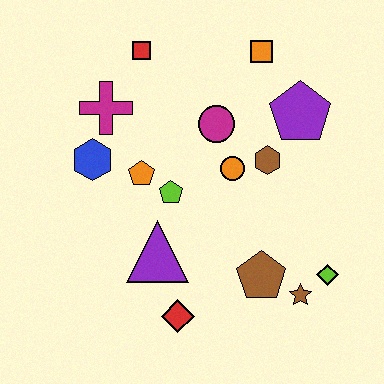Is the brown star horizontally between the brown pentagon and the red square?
No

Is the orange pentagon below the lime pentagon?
No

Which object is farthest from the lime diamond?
The red square is farthest from the lime diamond.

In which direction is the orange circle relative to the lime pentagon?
The orange circle is to the right of the lime pentagon.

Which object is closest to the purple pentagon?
The brown hexagon is closest to the purple pentagon.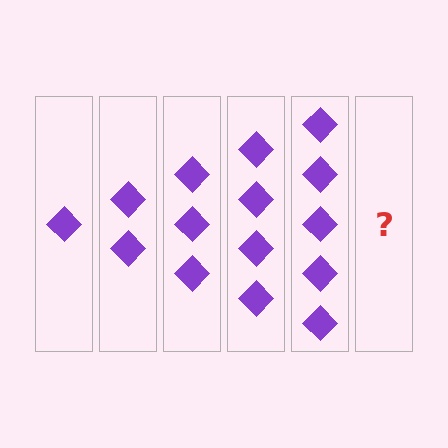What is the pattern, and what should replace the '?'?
The pattern is that each step adds one more diamond. The '?' should be 6 diamonds.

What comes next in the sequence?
The next element should be 6 diamonds.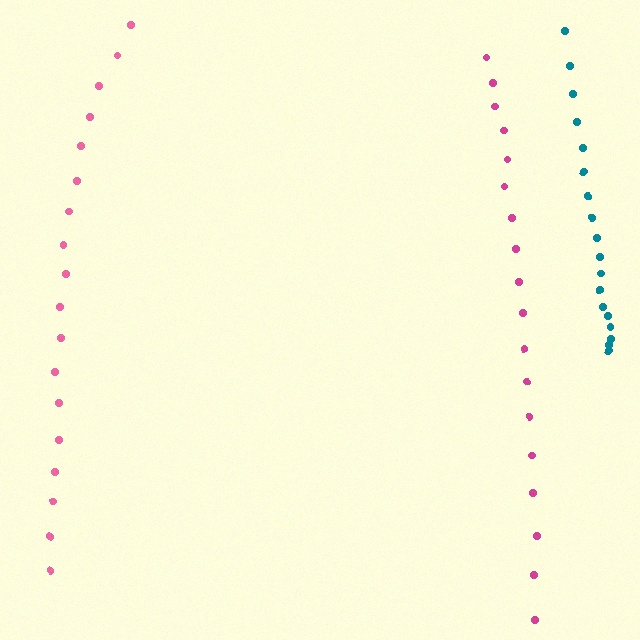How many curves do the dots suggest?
There are 3 distinct paths.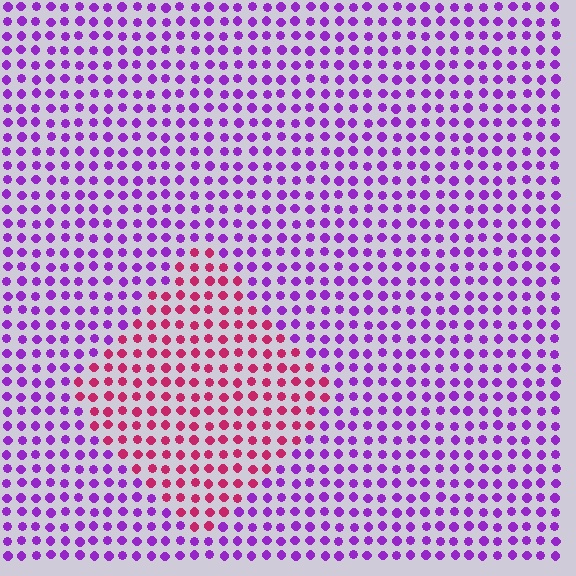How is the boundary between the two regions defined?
The boundary is defined purely by a slight shift in hue (about 53 degrees). Spacing, size, and orientation are identical on both sides.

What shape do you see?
I see a diamond.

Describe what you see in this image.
The image is filled with small purple elements in a uniform arrangement. A diamond-shaped region is visible where the elements are tinted to a slightly different hue, forming a subtle color boundary.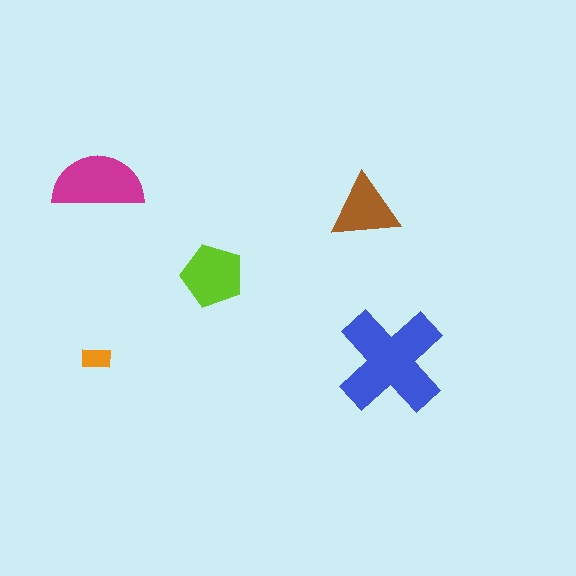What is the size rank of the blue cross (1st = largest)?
1st.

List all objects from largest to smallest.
The blue cross, the magenta semicircle, the lime pentagon, the brown triangle, the orange rectangle.